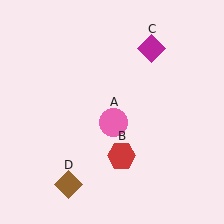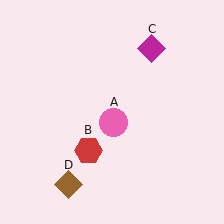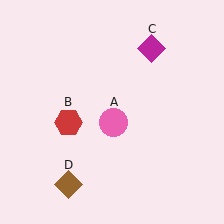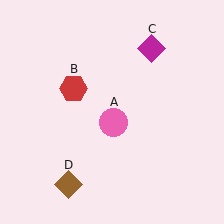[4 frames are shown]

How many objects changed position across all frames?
1 object changed position: red hexagon (object B).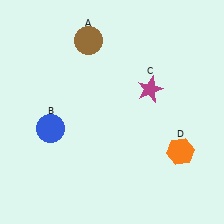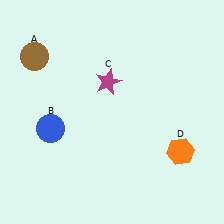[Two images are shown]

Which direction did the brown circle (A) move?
The brown circle (A) moved left.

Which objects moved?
The objects that moved are: the brown circle (A), the magenta star (C).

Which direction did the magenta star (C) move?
The magenta star (C) moved left.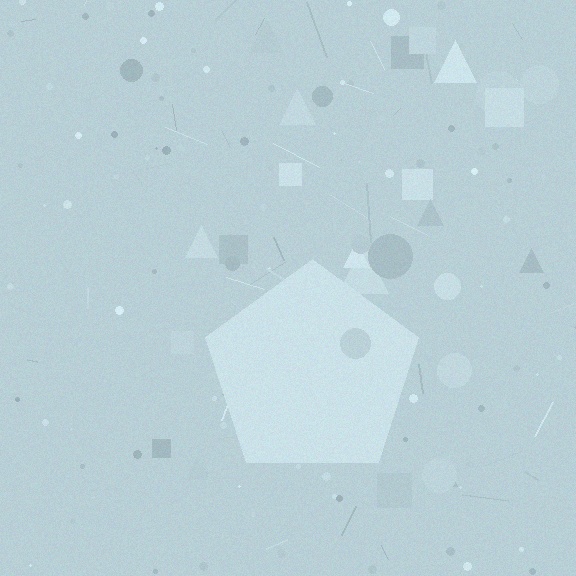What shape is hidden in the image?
A pentagon is hidden in the image.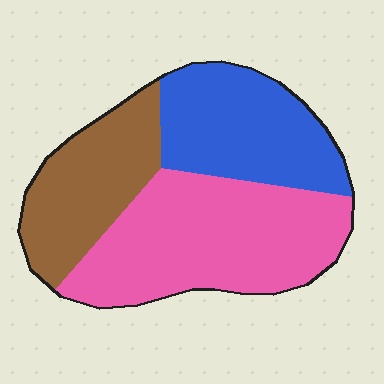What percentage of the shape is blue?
Blue covers roughly 30% of the shape.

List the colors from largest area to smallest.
From largest to smallest: pink, blue, brown.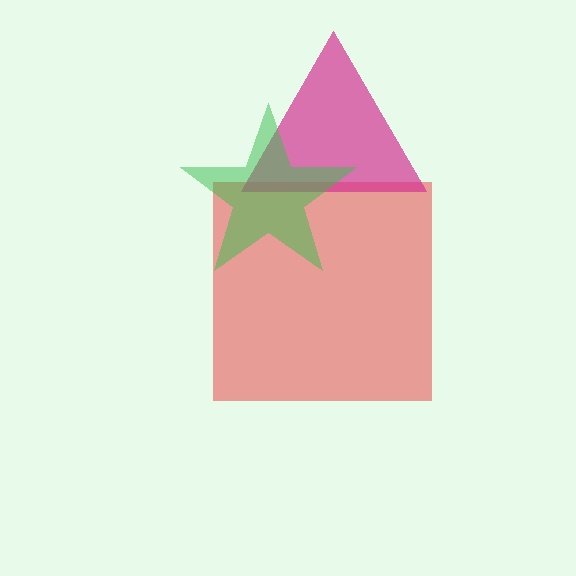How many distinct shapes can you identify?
There are 3 distinct shapes: a red square, a magenta triangle, a green star.